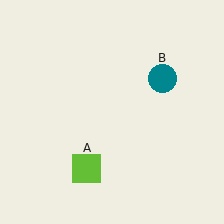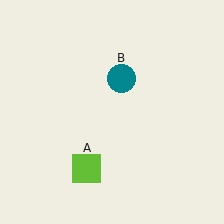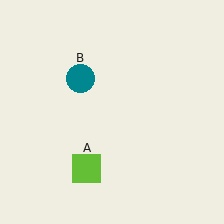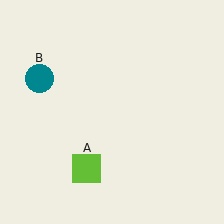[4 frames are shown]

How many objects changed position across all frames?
1 object changed position: teal circle (object B).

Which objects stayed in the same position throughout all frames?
Lime square (object A) remained stationary.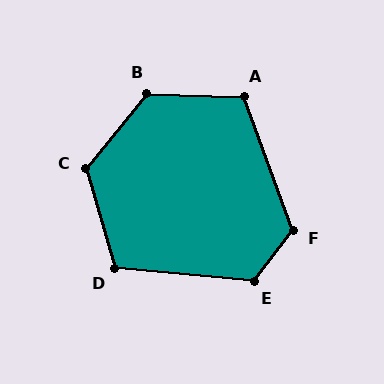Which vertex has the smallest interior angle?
D, at approximately 111 degrees.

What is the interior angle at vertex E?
Approximately 123 degrees (obtuse).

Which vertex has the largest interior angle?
B, at approximately 127 degrees.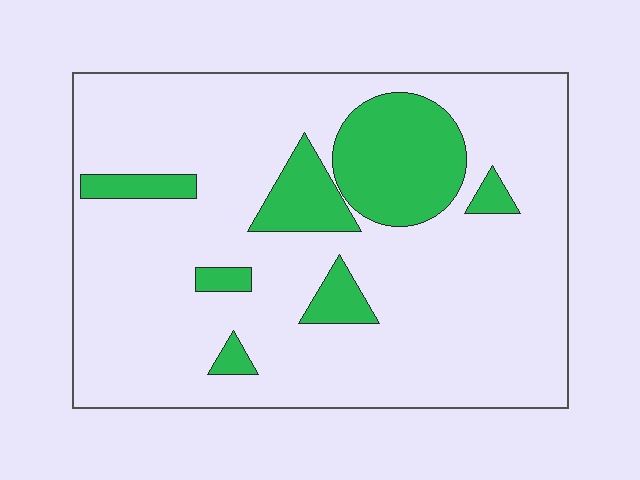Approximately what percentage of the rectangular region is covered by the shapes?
Approximately 20%.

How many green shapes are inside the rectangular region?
7.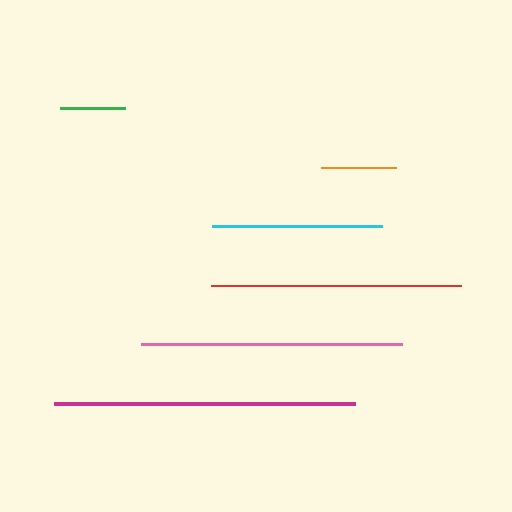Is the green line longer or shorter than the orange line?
The orange line is longer than the green line.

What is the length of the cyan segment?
The cyan segment is approximately 169 pixels long.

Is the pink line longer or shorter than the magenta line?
The magenta line is longer than the pink line.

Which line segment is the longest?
The magenta line is the longest at approximately 301 pixels.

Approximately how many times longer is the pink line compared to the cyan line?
The pink line is approximately 1.5 times the length of the cyan line.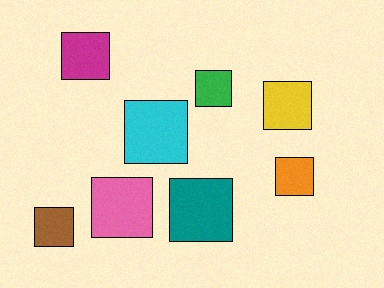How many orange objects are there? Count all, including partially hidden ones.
There is 1 orange object.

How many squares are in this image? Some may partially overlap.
There are 8 squares.